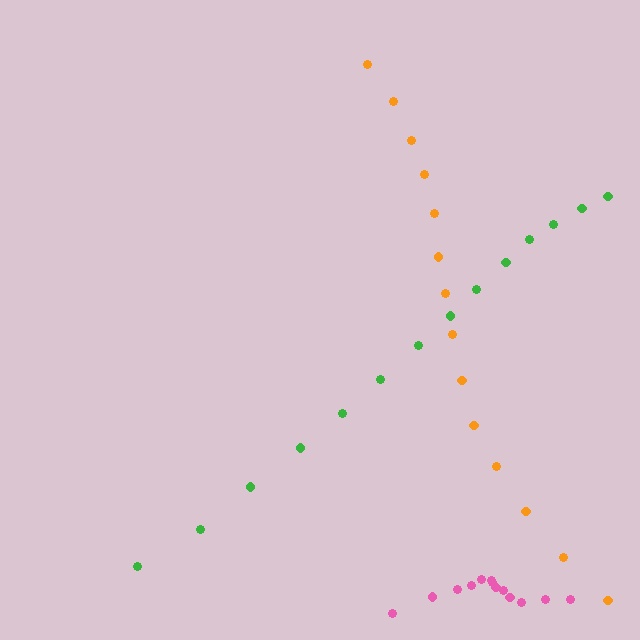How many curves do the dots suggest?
There are 3 distinct paths.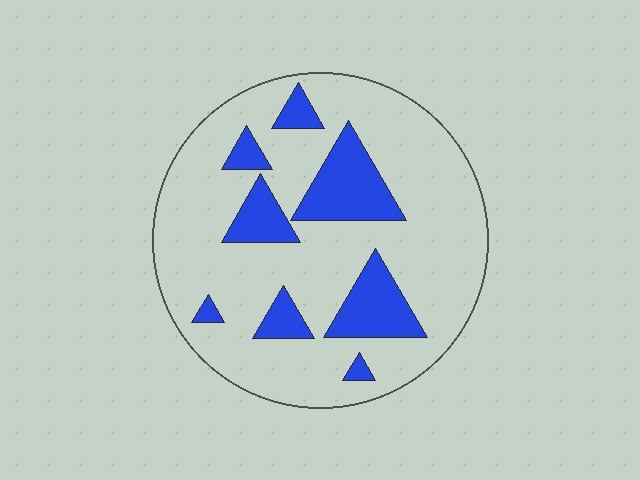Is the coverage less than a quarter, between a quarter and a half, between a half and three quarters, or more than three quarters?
Less than a quarter.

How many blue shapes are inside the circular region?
8.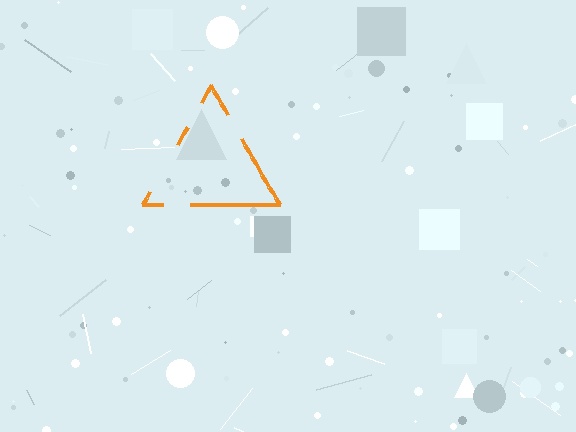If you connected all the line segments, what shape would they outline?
They would outline a triangle.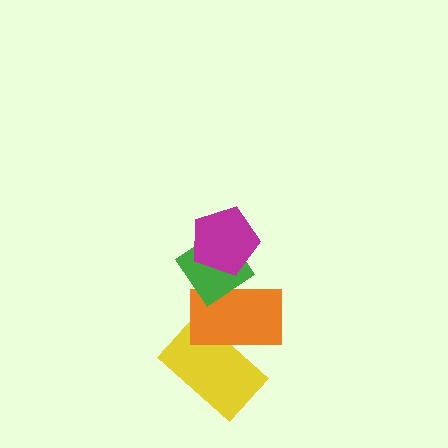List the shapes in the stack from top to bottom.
From top to bottom: the magenta pentagon, the green diamond, the orange rectangle, the yellow rectangle.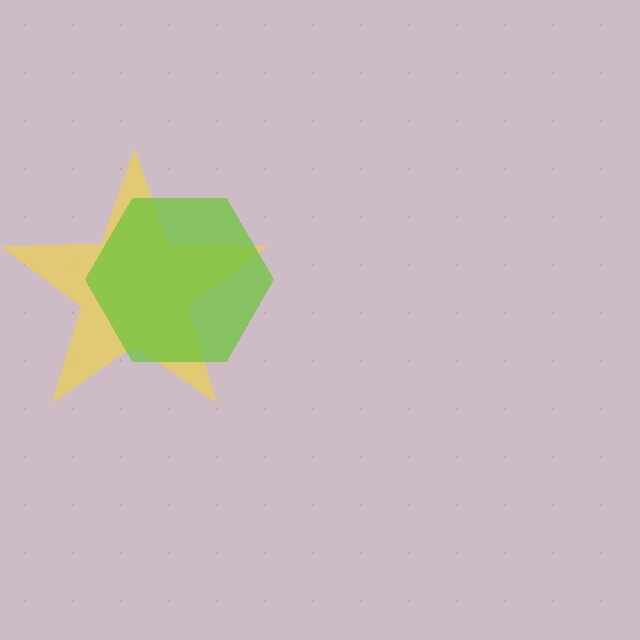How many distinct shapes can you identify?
There are 2 distinct shapes: a yellow star, a lime hexagon.